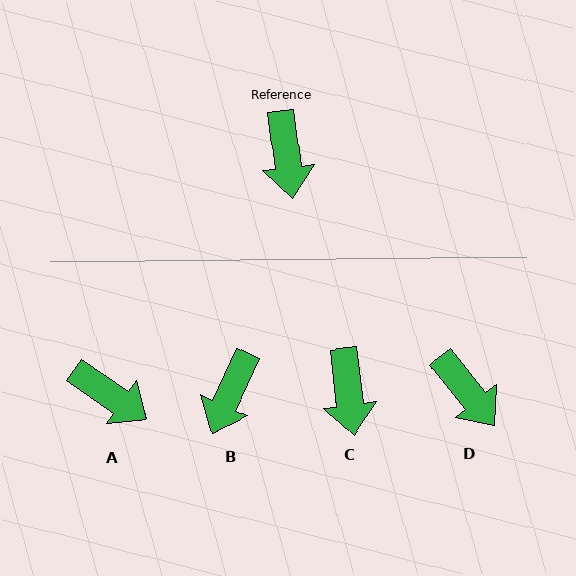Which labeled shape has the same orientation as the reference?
C.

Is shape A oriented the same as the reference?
No, it is off by about 49 degrees.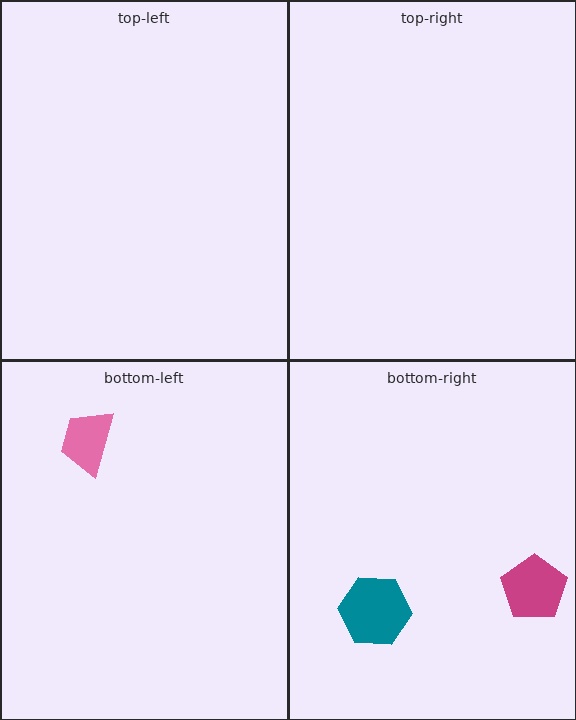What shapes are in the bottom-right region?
The teal hexagon, the magenta pentagon.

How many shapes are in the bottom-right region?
2.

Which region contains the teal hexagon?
The bottom-right region.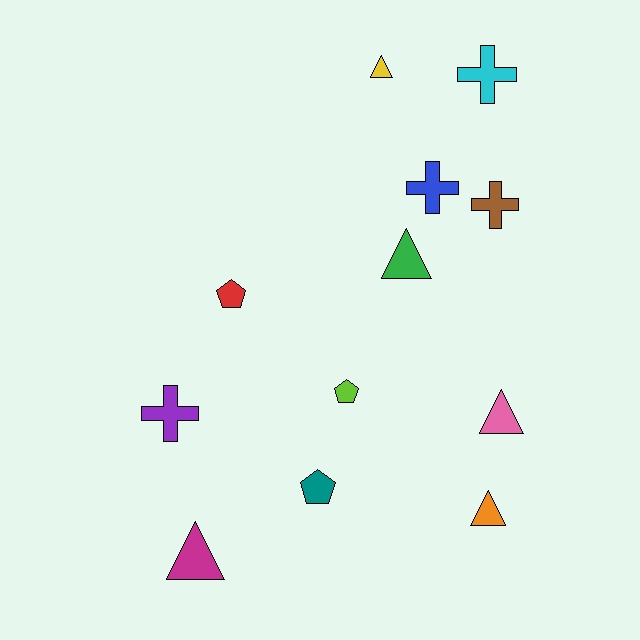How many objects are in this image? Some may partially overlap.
There are 12 objects.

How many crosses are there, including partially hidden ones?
There are 4 crosses.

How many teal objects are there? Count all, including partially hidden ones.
There is 1 teal object.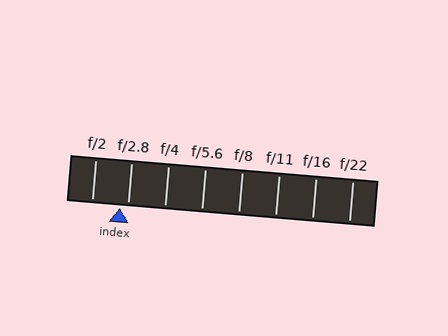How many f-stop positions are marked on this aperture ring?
There are 8 f-stop positions marked.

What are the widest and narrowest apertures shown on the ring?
The widest aperture shown is f/2 and the narrowest is f/22.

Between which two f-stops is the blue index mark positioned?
The index mark is between f/2 and f/2.8.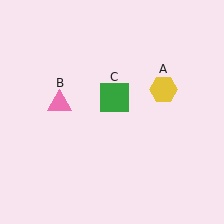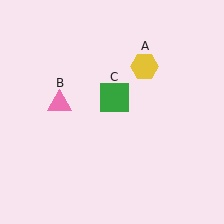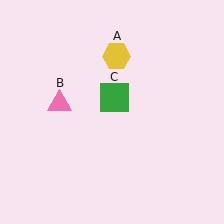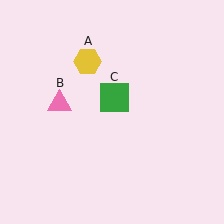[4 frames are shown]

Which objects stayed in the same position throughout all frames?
Pink triangle (object B) and green square (object C) remained stationary.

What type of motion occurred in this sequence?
The yellow hexagon (object A) rotated counterclockwise around the center of the scene.